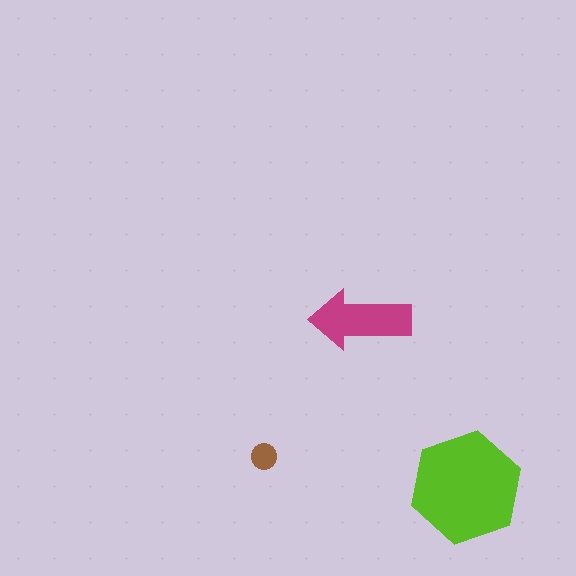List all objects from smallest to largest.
The brown circle, the magenta arrow, the lime hexagon.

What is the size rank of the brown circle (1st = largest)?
3rd.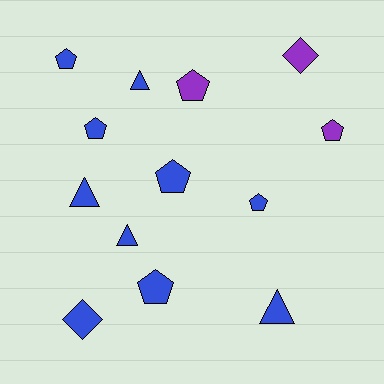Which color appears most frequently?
Blue, with 10 objects.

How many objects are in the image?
There are 13 objects.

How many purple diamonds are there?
There is 1 purple diamond.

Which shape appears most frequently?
Pentagon, with 7 objects.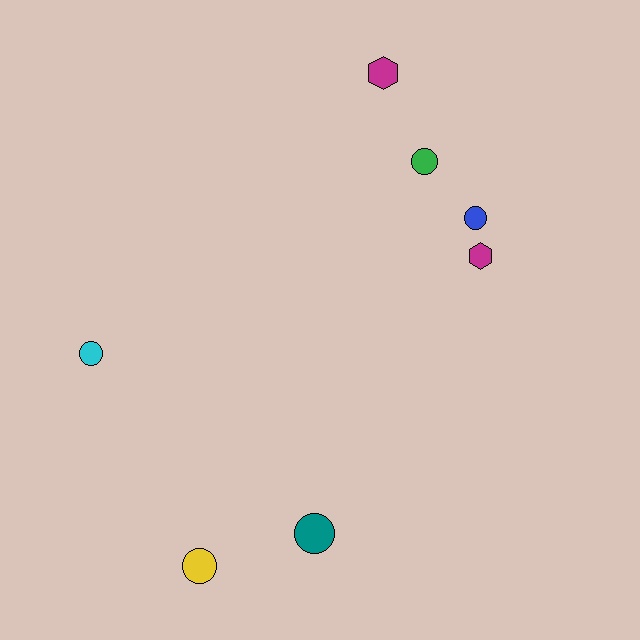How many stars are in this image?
There are no stars.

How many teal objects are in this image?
There is 1 teal object.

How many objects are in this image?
There are 7 objects.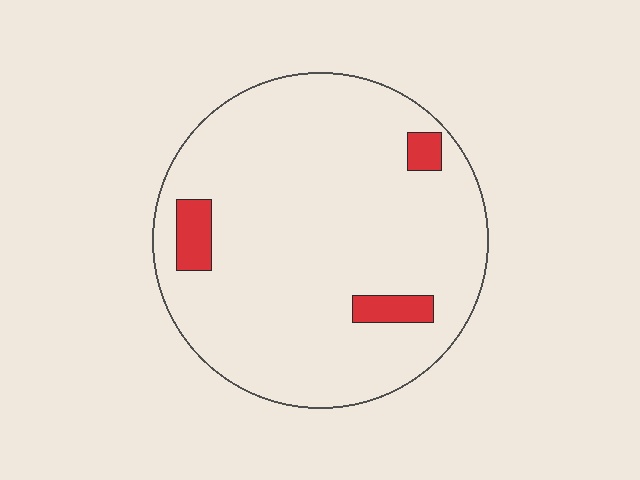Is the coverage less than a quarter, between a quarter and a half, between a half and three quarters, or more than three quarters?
Less than a quarter.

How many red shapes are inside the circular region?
3.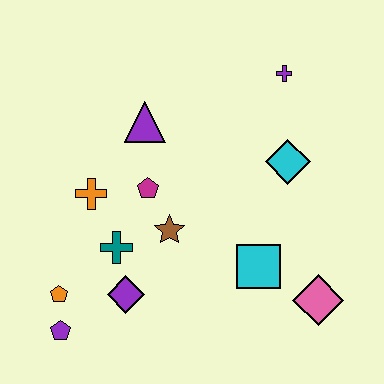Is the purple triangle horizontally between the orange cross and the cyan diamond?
Yes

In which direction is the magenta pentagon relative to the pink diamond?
The magenta pentagon is to the left of the pink diamond.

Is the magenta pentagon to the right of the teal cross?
Yes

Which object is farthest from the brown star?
The purple cross is farthest from the brown star.